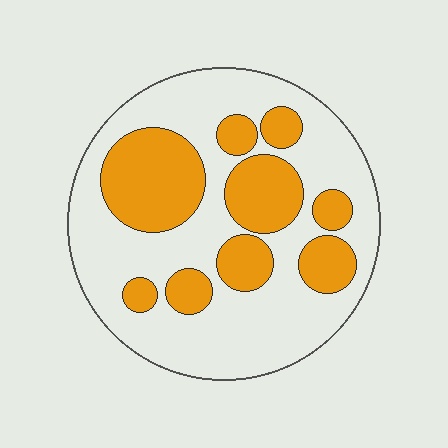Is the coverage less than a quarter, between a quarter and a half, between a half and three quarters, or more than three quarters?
Between a quarter and a half.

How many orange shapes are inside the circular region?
9.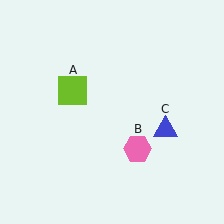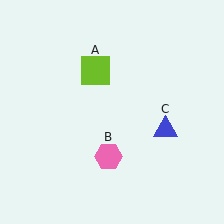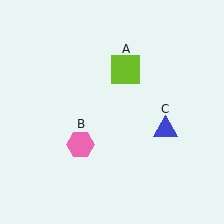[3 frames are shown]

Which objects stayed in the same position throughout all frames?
Blue triangle (object C) remained stationary.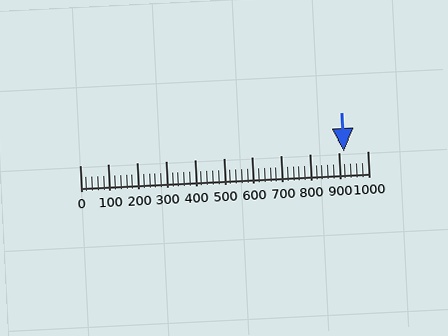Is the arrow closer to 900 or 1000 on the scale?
The arrow is closer to 900.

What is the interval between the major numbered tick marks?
The major tick marks are spaced 100 units apart.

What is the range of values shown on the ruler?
The ruler shows values from 0 to 1000.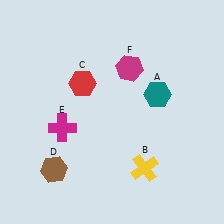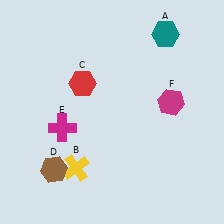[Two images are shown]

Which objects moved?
The objects that moved are: the teal hexagon (A), the yellow cross (B), the magenta hexagon (F).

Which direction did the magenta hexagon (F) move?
The magenta hexagon (F) moved right.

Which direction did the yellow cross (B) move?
The yellow cross (B) moved left.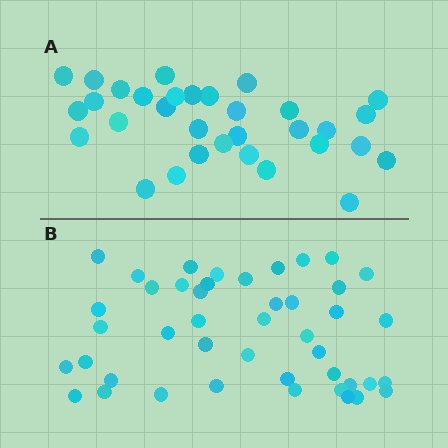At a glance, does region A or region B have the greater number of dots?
Region B (the bottom region) has more dots.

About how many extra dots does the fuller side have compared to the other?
Region B has roughly 12 or so more dots than region A.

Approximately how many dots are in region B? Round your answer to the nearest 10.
About 40 dots. (The exact count is 44, which rounds to 40.)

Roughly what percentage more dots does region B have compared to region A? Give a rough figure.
About 40% more.